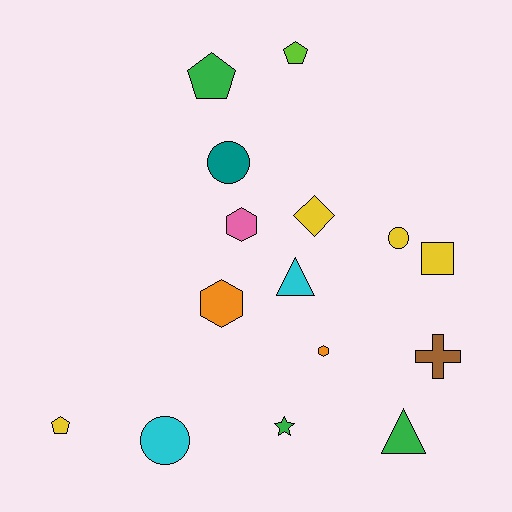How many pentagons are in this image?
There are 3 pentagons.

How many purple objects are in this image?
There are no purple objects.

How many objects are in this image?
There are 15 objects.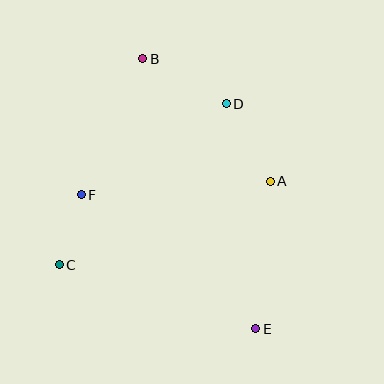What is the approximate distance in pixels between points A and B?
The distance between A and B is approximately 177 pixels.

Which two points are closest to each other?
Points C and F are closest to each other.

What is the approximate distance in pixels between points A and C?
The distance between A and C is approximately 227 pixels.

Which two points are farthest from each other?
Points B and E are farthest from each other.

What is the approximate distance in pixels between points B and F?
The distance between B and F is approximately 149 pixels.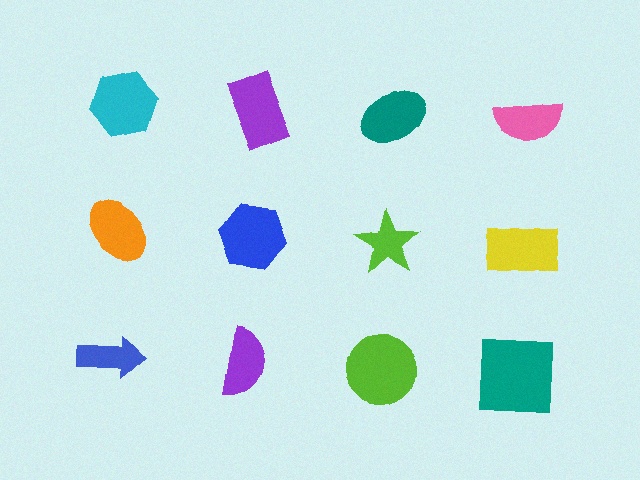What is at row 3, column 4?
A teal square.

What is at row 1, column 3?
A teal ellipse.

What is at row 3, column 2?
A purple semicircle.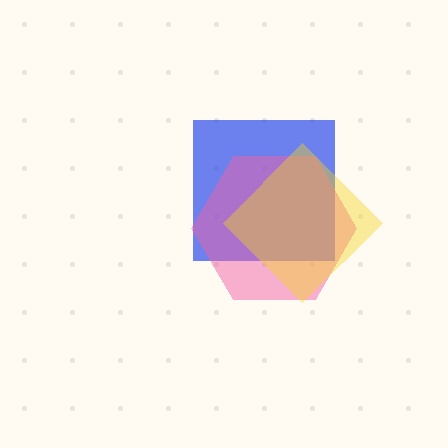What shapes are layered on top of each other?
The layered shapes are: a blue square, a pink hexagon, a yellow diamond.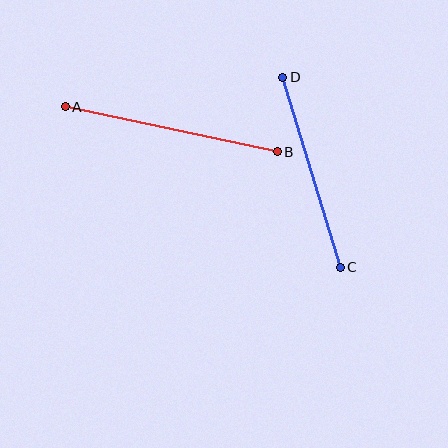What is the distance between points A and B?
The distance is approximately 217 pixels.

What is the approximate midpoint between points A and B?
The midpoint is at approximately (171, 129) pixels.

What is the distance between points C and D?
The distance is approximately 199 pixels.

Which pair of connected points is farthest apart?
Points A and B are farthest apart.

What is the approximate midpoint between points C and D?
The midpoint is at approximately (311, 172) pixels.